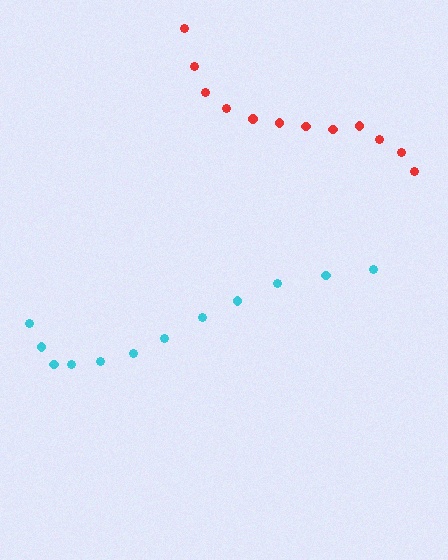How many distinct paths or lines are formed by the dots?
There are 2 distinct paths.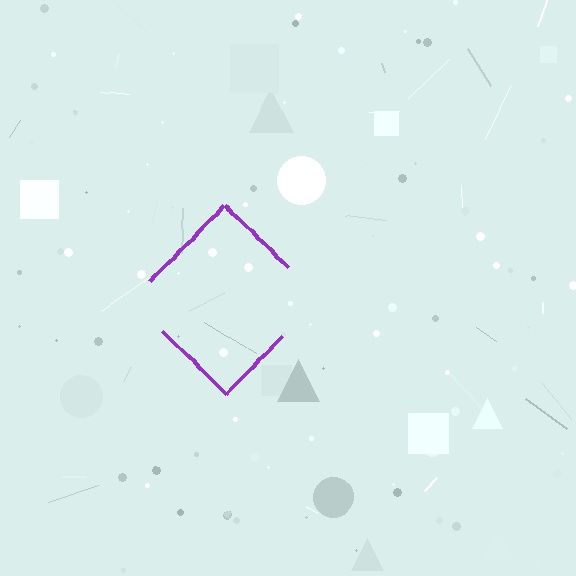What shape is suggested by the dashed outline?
The dashed outline suggests a diamond.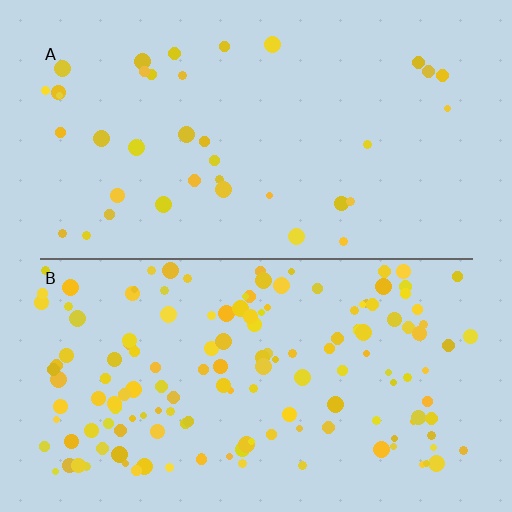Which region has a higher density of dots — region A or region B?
B (the bottom).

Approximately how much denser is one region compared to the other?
Approximately 4.0× — region B over region A.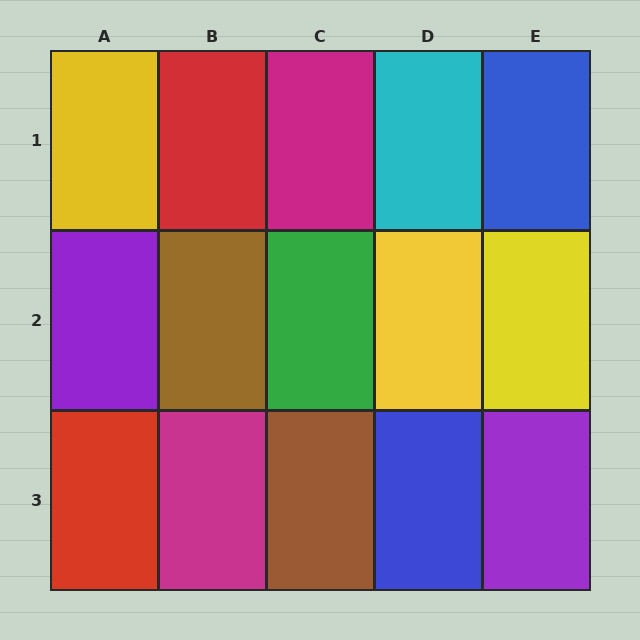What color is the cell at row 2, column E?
Yellow.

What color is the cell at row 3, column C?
Brown.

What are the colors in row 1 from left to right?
Yellow, red, magenta, cyan, blue.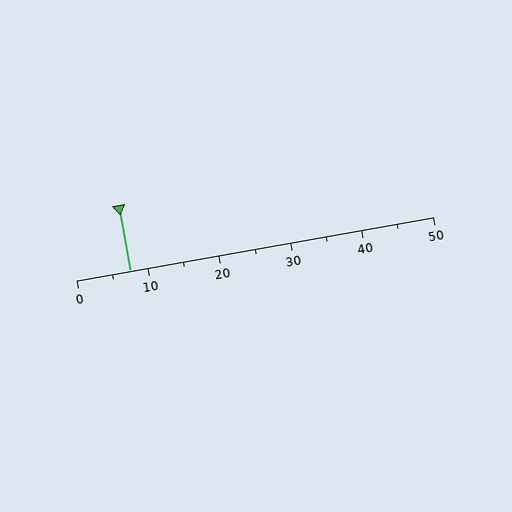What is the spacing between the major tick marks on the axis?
The major ticks are spaced 10 apart.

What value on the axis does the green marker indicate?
The marker indicates approximately 7.5.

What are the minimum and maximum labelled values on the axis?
The axis runs from 0 to 50.